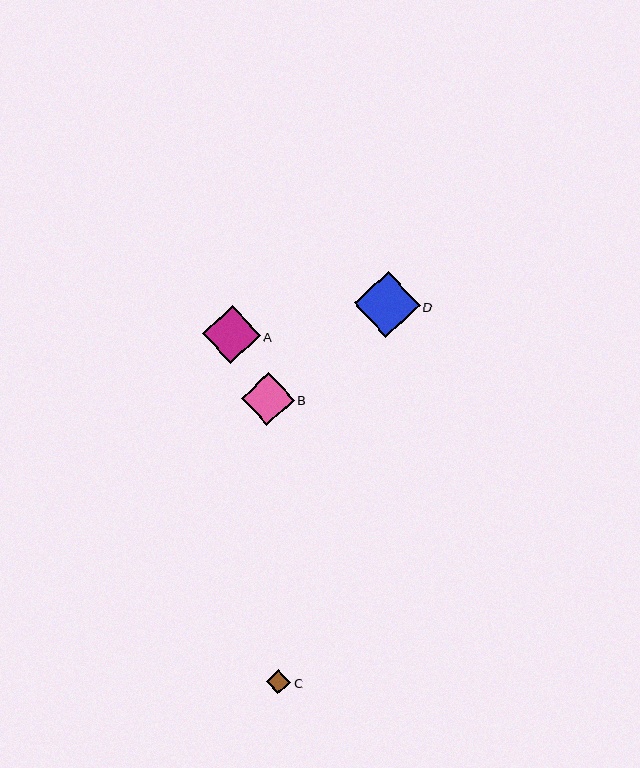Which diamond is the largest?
Diamond D is the largest with a size of approximately 66 pixels.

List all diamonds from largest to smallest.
From largest to smallest: D, A, B, C.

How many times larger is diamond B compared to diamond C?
Diamond B is approximately 2.2 times the size of diamond C.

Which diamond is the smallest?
Diamond C is the smallest with a size of approximately 24 pixels.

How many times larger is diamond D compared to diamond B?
Diamond D is approximately 1.3 times the size of diamond B.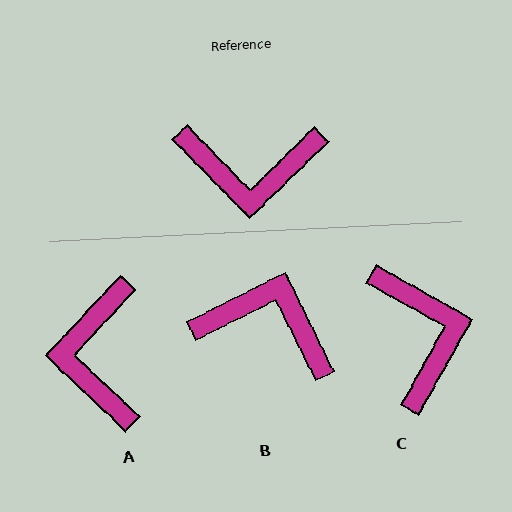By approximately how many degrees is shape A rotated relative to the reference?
Approximately 87 degrees clockwise.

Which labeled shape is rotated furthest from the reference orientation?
B, about 162 degrees away.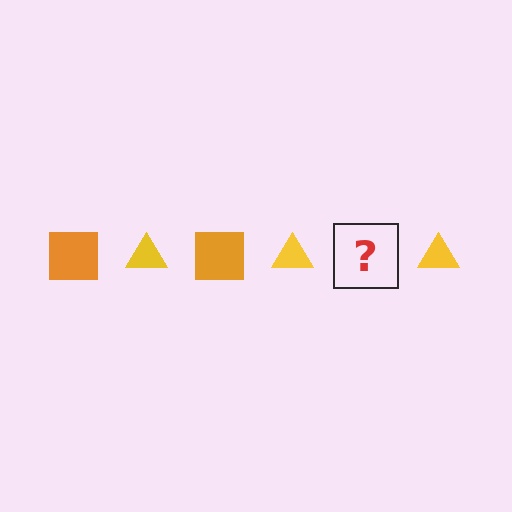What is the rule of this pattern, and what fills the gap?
The rule is that the pattern alternates between orange square and yellow triangle. The gap should be filled with an orange square.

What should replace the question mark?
The question mark should be replaced with an orange square.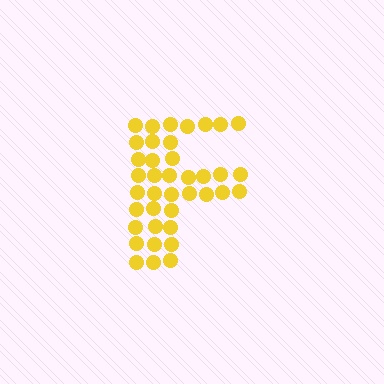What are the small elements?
The small elements are circles.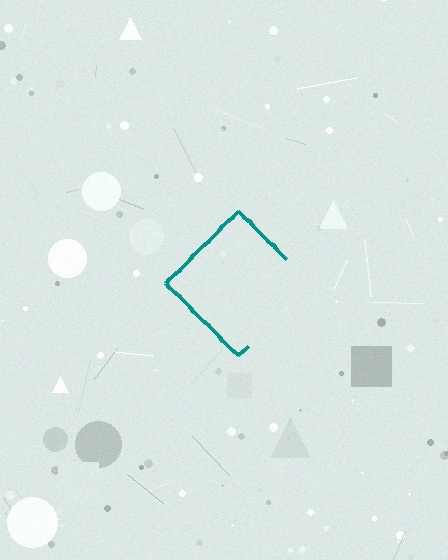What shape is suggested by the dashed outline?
The dashed outline suggests a diamond.